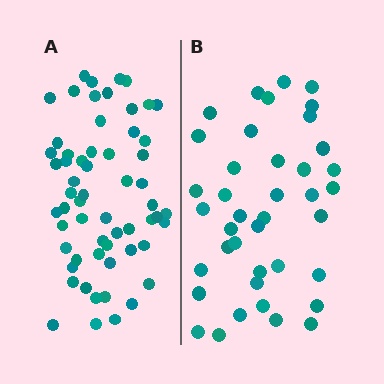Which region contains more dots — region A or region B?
Region A (the left region) has more dots.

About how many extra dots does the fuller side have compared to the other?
Region A has approximately 20 more dots than region B.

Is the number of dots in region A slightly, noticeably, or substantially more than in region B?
Region A has substantially more. The ratio is roughly 1.5 to 1.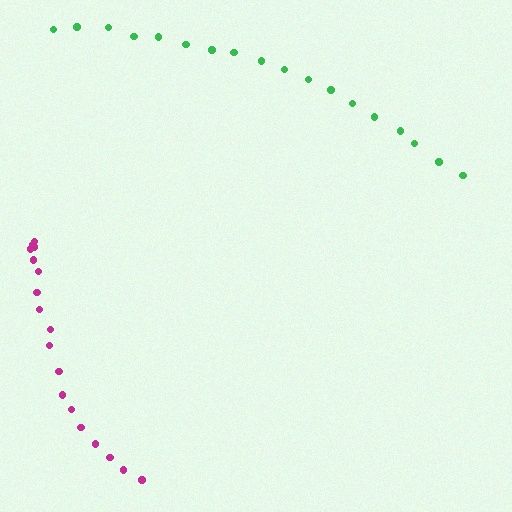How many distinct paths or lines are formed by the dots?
There are 2 distinct paths.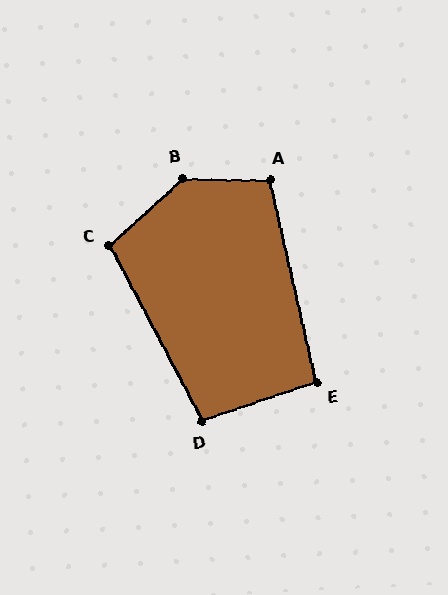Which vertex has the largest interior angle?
B, at approximately 136 degrees.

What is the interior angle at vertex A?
Approximately 104 degrees (obtuse).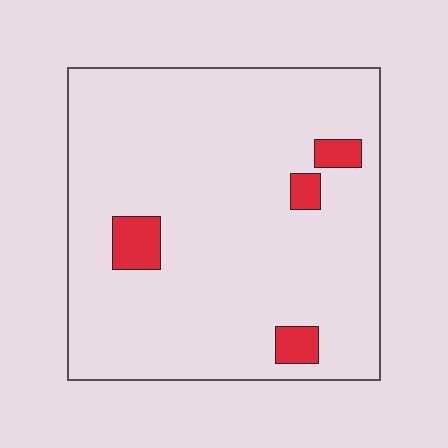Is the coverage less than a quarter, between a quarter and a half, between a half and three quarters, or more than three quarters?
Less than a quarter.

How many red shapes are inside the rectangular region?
4.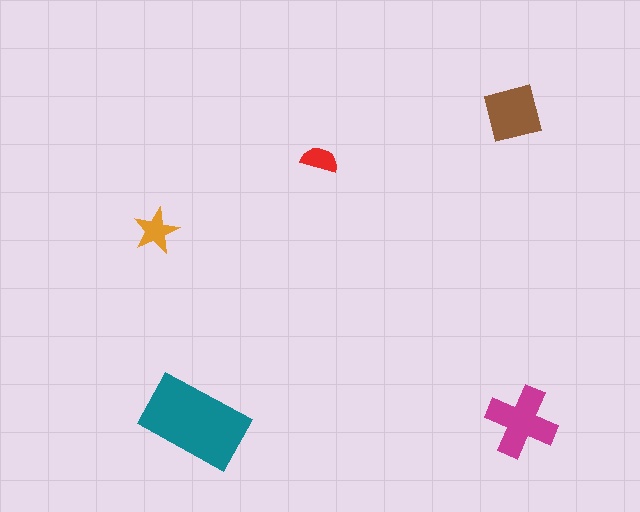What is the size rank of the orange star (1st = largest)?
4th.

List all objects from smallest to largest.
The red semicircle, the orange star, the brown square, the magenta cross, the teal rectangle.